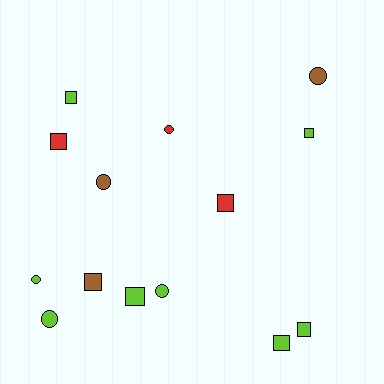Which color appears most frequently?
Lime, with 8 objects.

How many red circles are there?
There is 1 red circle.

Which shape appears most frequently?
Square, with 8 objects.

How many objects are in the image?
There are 14 objects.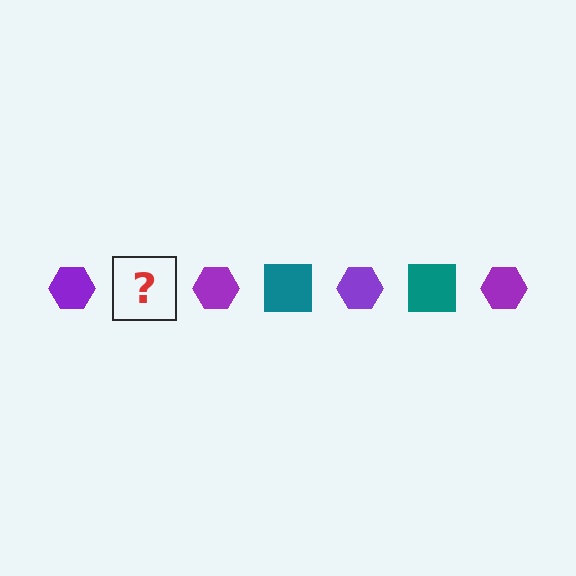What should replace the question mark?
The question mark should be replaced with a teal square.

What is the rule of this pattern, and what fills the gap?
The rule is that the pattern alternates between purple hexagon and teal square. The gap should be filled with a teal square.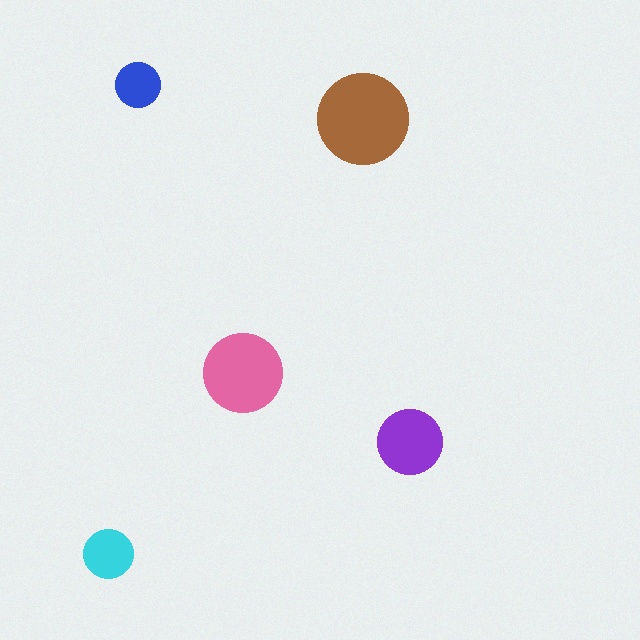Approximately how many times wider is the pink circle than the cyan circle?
About 1.5 times wider.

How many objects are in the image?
There are 5 objects in the image.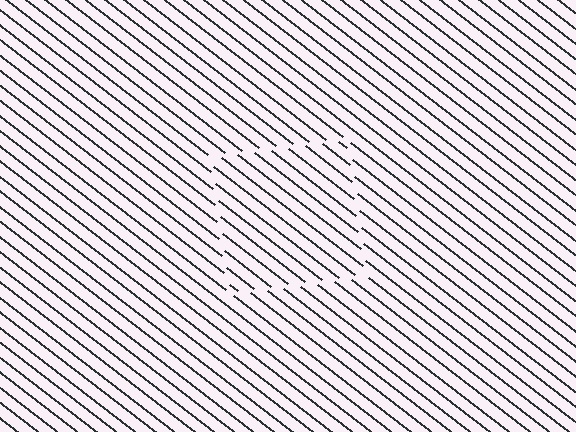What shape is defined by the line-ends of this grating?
An illusory square. The interior of the shape contains the same grating, shifted by half a period — the contour is defined by the phase discontinuity where line-ends from the inner and outer gratings abut.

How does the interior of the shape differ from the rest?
The interior of the shape contains the same grating, shifted by half a period — the contour is defined by the phase discontinuity where line-ends from the inner and outer gratings abut.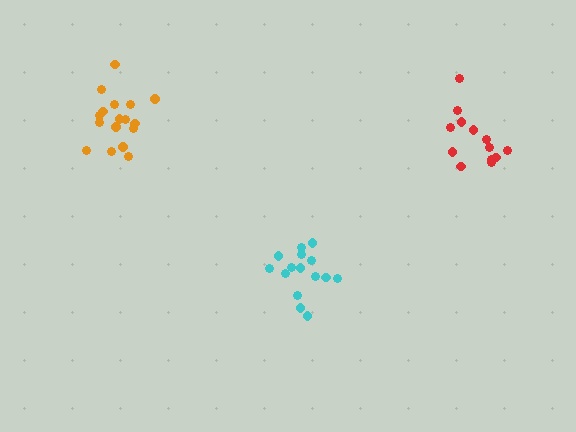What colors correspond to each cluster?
The clusters are colored: red, cyan, orange.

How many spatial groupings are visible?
There are 3 spatial groupings.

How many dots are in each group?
Group 1: 13 dots, Group 2: 15 dots, Group 3: 17 dots (45 total).